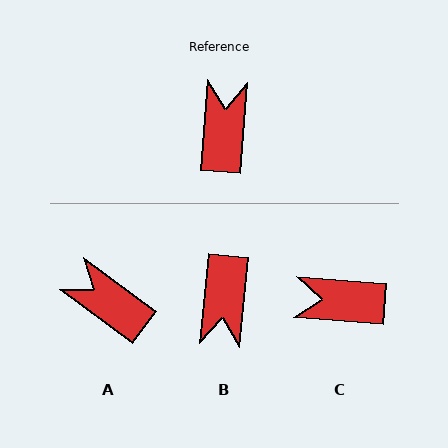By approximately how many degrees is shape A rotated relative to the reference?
Approximately 58 degrees counter-clockwise.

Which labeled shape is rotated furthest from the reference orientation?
B, about 179 degrees away.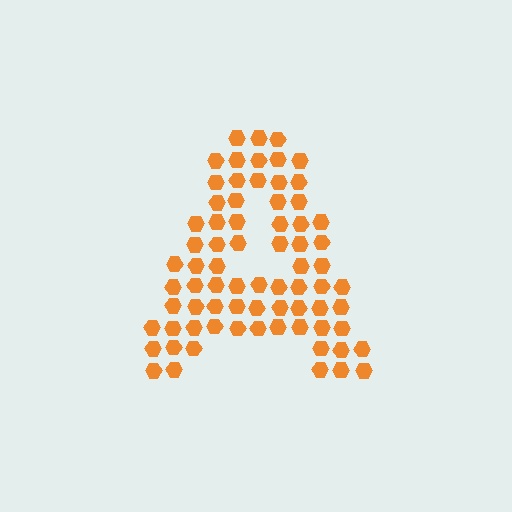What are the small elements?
The small elements are hexagons.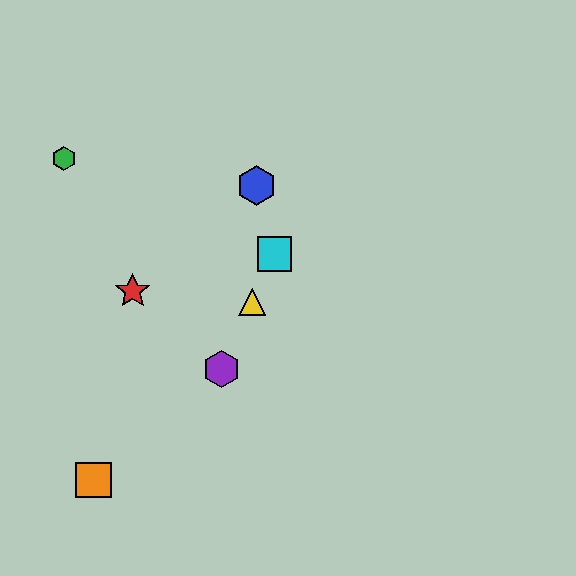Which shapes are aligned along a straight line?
The yellow triangle, the purple hexagon, the cyan square are aligned along a straight line.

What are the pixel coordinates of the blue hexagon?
The blue hexagon is at (256, 186).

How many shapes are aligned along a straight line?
3 shapes (the yellow triangle, the purple hexagon, the cyan square) are aligned along a straight line.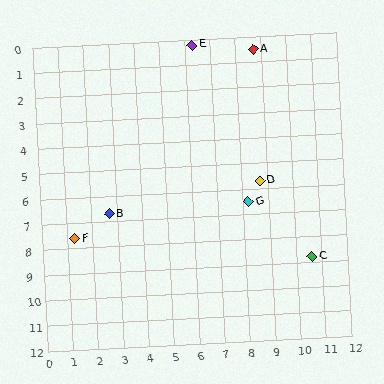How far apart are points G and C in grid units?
Points G and C are about 3.3 grid units apart.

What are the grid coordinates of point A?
Point A is at approximately (8.7, 0.5).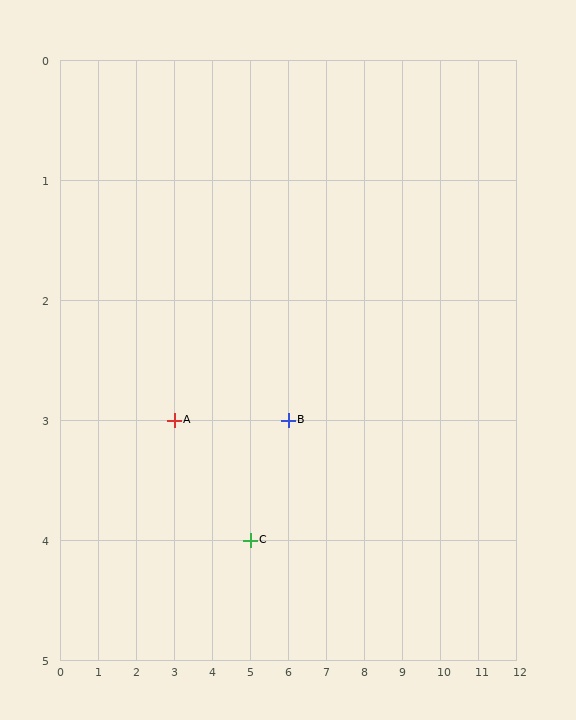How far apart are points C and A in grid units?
Points C and A are 2 columns and 1 row apart (about 2.2 grid units diagonally).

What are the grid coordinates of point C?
Point C is at grid coordinates (5, 4).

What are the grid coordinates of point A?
Point A is at grid coordinates (3, 3).